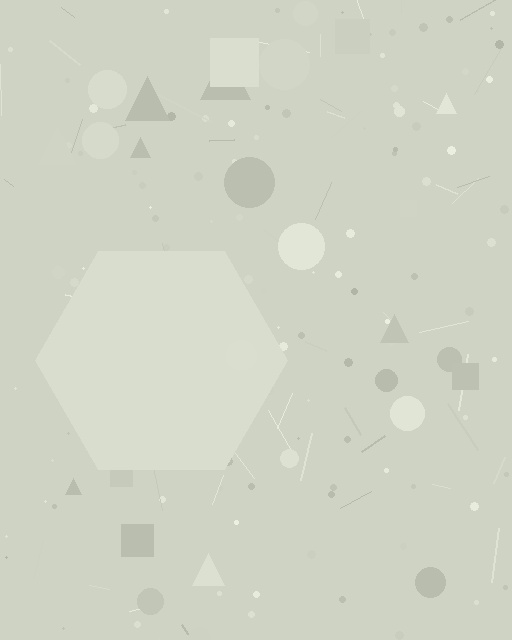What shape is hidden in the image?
A hexagon is hidden in the image.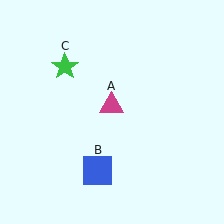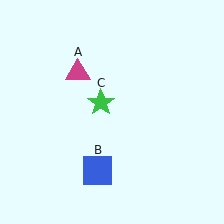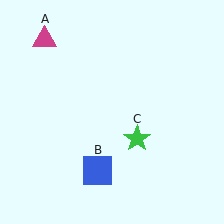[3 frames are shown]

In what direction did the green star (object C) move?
The green star (object C) moved down and to the right.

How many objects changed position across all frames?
2 objects changed position: magenta triangle (object A), green star (object C).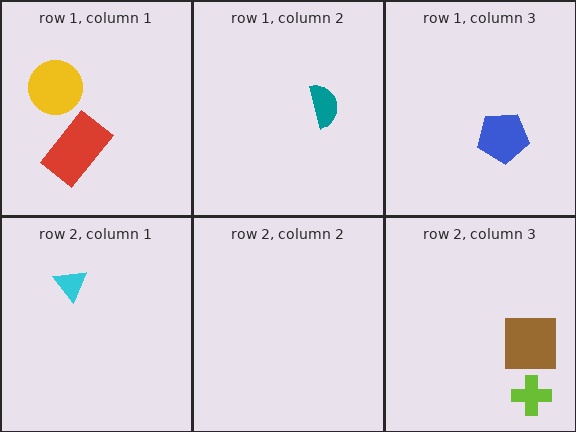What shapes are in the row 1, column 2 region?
The teal semicircle.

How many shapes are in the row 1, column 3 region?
1.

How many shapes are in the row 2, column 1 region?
1.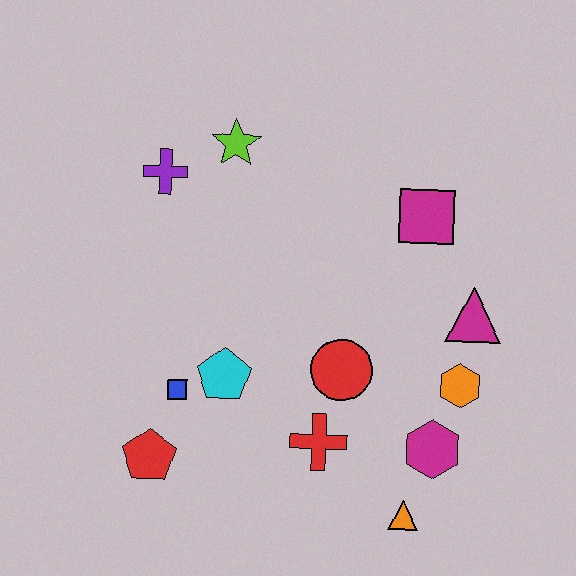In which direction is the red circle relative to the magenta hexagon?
The red circle is to the left of the magenta hexagon.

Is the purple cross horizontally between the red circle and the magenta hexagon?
No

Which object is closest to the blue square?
The cyan pentagon is closest to the blue square.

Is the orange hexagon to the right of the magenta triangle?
No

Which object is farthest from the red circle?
The purple cross is farthest from the red circle.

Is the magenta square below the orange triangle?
No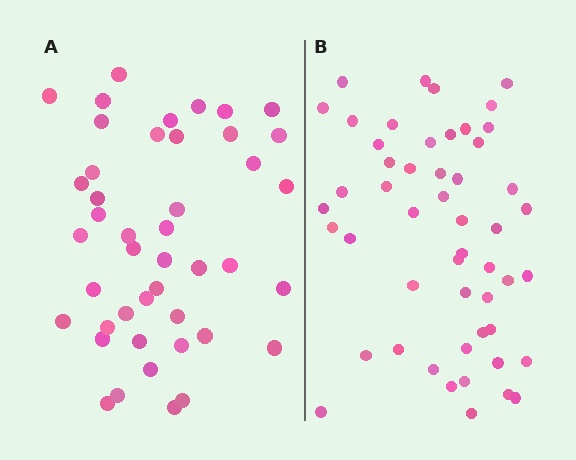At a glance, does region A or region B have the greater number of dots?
Region B (the right region) has more dots.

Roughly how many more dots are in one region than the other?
Region B has roughly 8 or so more dots than region A.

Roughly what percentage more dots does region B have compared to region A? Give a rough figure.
About 15% more.